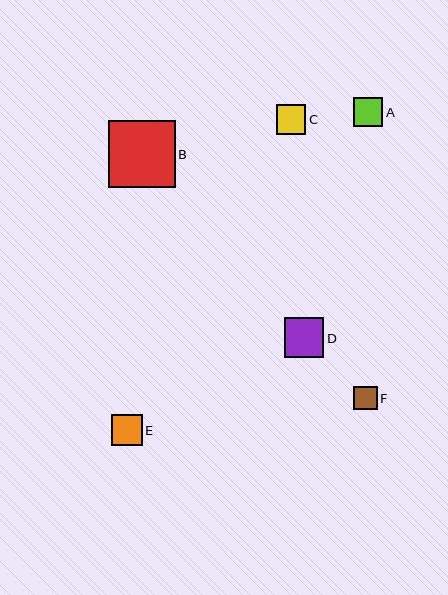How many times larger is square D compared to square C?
Square D is approximately 1.3 times the size of square C.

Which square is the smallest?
Square F is the smallest with a size of approximately 23 pixels.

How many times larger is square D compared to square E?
Square D is approximately 1.3 times the size of square E.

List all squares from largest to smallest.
From largest to smallest: B, D, E, C, A, F.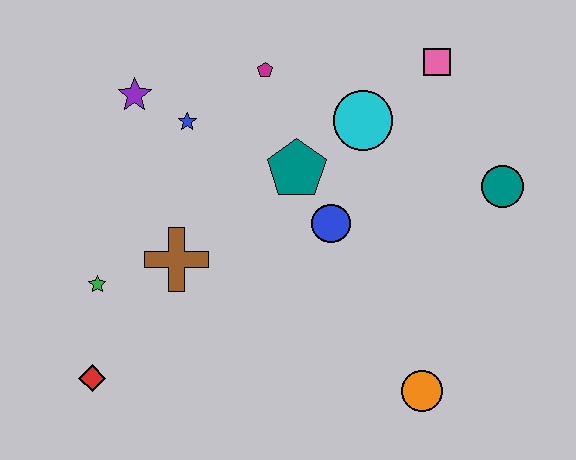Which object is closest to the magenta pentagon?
The blue star is closest to the magenta pentagon.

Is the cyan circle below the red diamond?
No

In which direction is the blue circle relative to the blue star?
The blue circle is to the right of the blue star.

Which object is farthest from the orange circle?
The purple star is farthest from the orange circle.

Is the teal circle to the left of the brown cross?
No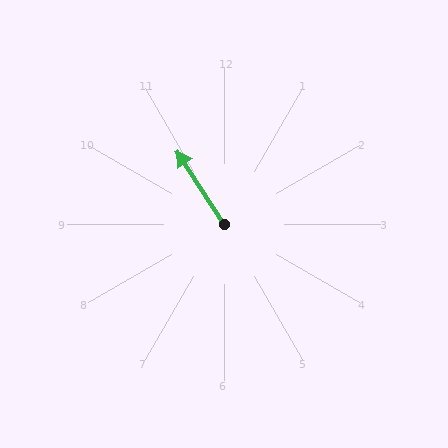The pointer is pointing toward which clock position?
Roughly 11 o'clock.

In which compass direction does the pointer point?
Northwest.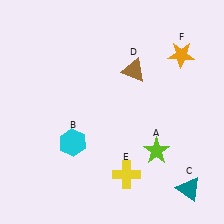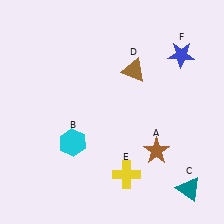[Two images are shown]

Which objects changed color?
A changed from lime to brown. F changed from orange to blue.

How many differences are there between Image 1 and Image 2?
There are 2 differences between the two images.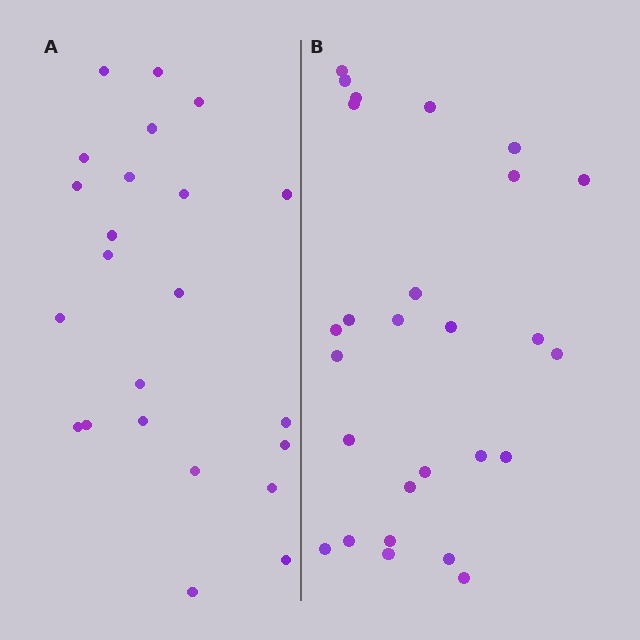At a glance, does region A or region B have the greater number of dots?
Region B (the right region) has more dots.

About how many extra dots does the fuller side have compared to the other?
Region B has about 4 more dots than region A.